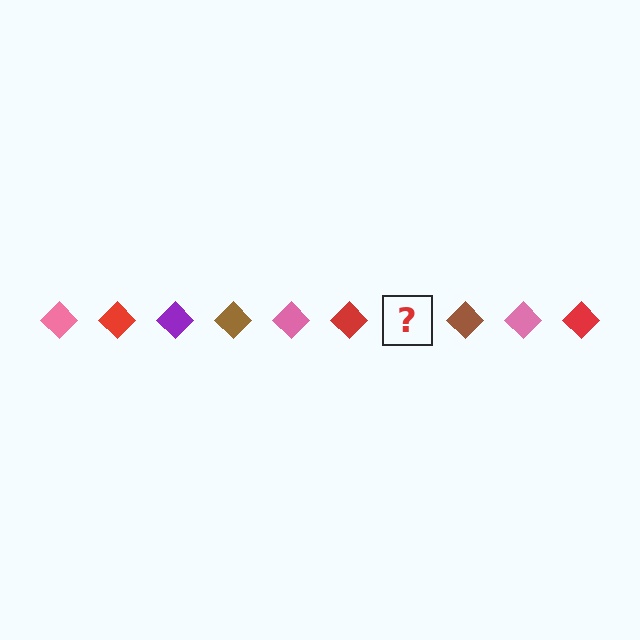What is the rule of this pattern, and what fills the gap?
The rule is that the pattern cycles through pink, red, purple, brown diamonds. The gap should be filled with a purple diamond.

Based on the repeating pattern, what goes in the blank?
The blank should be a purple diamond.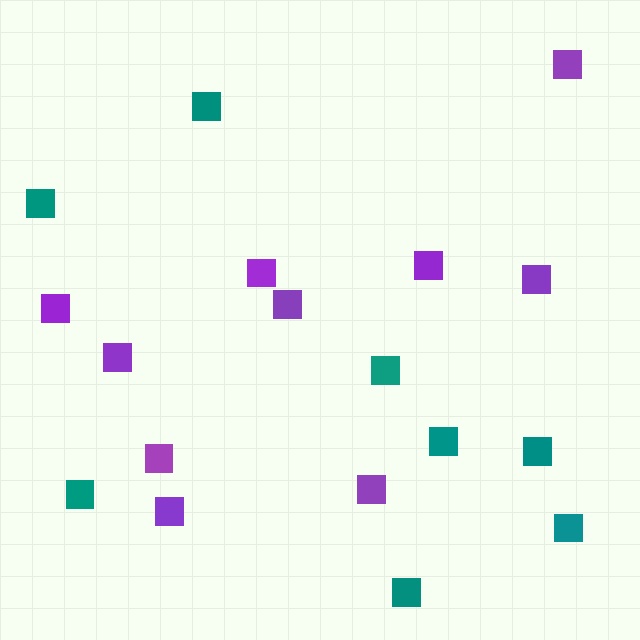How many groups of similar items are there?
There are 2 groups: one group of teal squares (8) and one group of purple squares (10).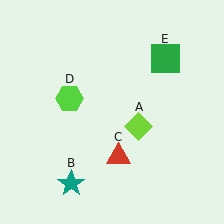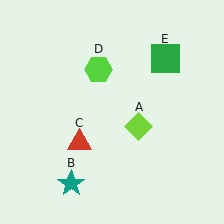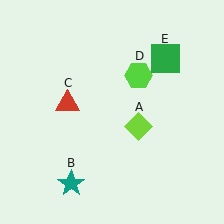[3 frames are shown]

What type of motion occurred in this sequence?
The red triangle (object C), lime hexagon (object D) rotated clockwise around the center of the scene.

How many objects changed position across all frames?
2 objects changed position: red triangle (object C), lime hexagon (object D).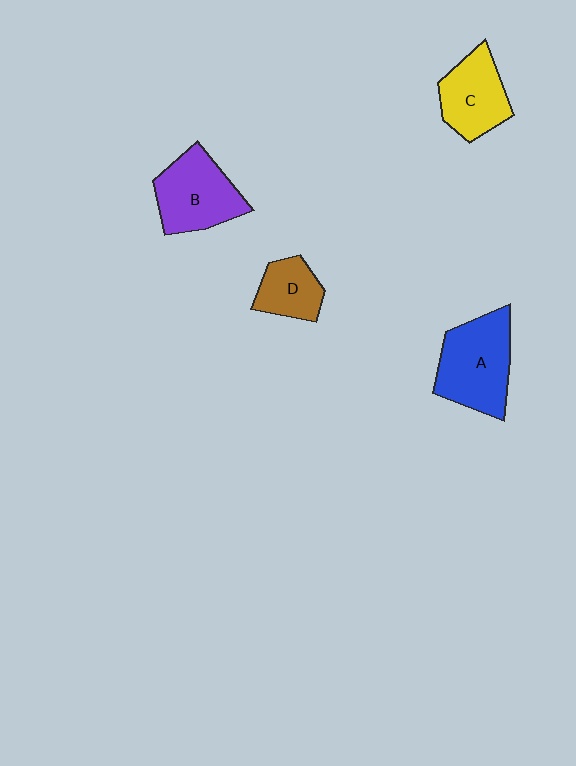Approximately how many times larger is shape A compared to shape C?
Approximately 1.3 times.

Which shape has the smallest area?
Shape D (brown).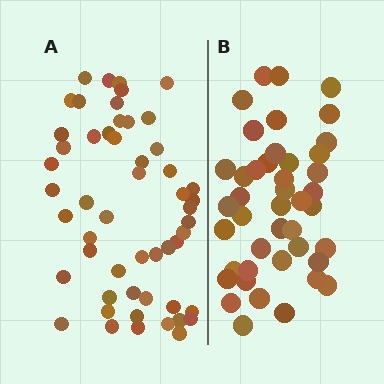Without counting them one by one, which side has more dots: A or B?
Region A (the left region) has more dots.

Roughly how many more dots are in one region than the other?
Region A has roughly 10 or so more dots than region B.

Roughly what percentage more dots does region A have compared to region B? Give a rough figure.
About 25% more.